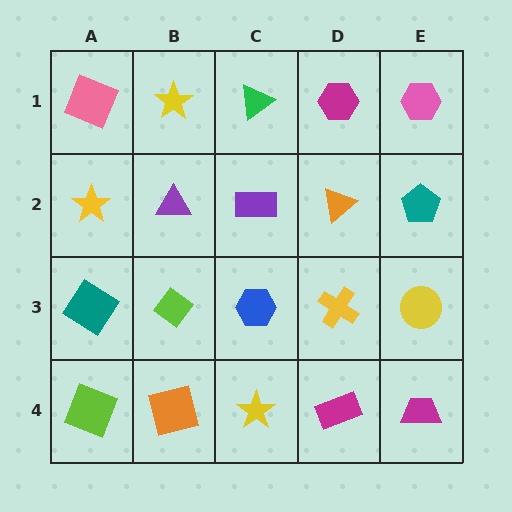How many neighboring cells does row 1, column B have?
3.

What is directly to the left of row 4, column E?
A magenta rectangle.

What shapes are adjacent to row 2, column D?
A magenta hexagon (row 1, column D), a yellow cross (row 3, column D), a purple rectangle (row 2, column C), a teal pentagon (row 2, column E).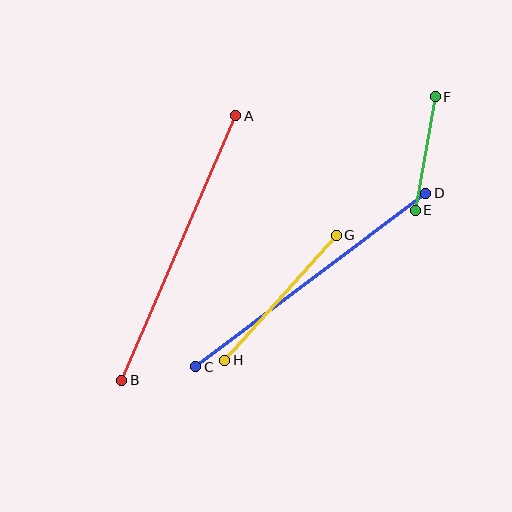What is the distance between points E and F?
The distance is approximately 115 pixels.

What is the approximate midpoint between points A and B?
The midpoint is at approximately (179, 248) pixels.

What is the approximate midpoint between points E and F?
The midpoint is at approximately (425, 154) pixels.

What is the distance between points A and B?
The distance is approximately 288 pixels.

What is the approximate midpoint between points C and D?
The midpoint is at approximately (311, 280) pixels.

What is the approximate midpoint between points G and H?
The midpoint is at approximately (281, 298) pixels.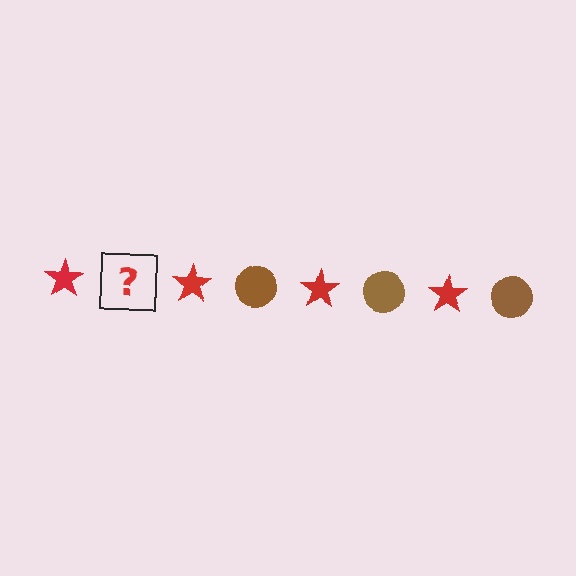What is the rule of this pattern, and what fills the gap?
The rule is that the pattern alternates between red star and brown circle. The gap should be filled with a brown circle.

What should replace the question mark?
The question mark should be replaced with a brown circle.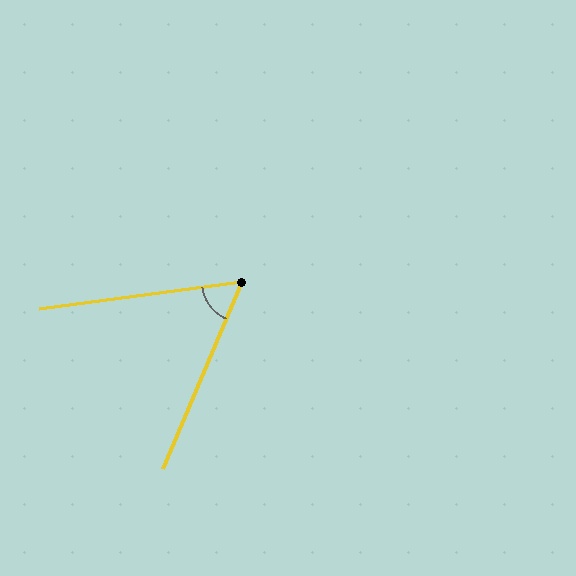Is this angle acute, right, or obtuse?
It is acute.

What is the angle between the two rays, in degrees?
Approximately 59 degrees.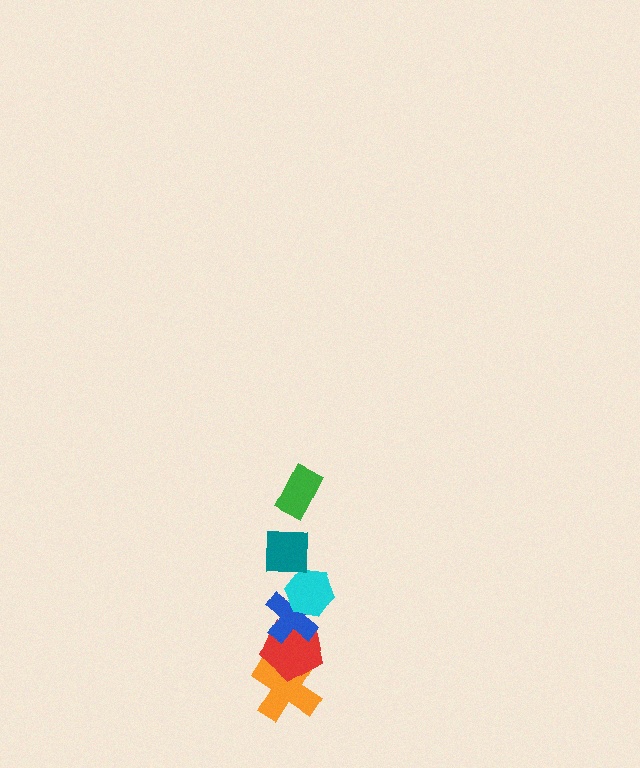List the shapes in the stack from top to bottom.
From top to bottom: the green rectangle, the teal square, the cyan hexagon, the blue cross, the red pentagon, the orange cross.